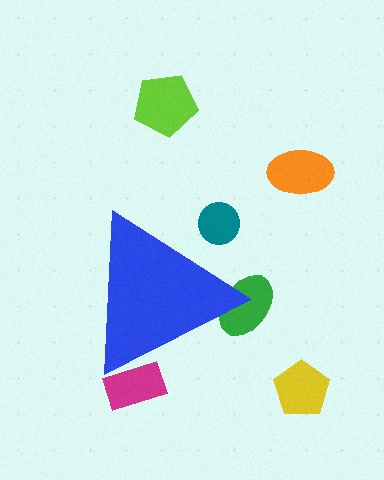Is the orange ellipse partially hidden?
No, the orange ellipse is fully visible.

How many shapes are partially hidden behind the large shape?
3 shapes are partially hidden.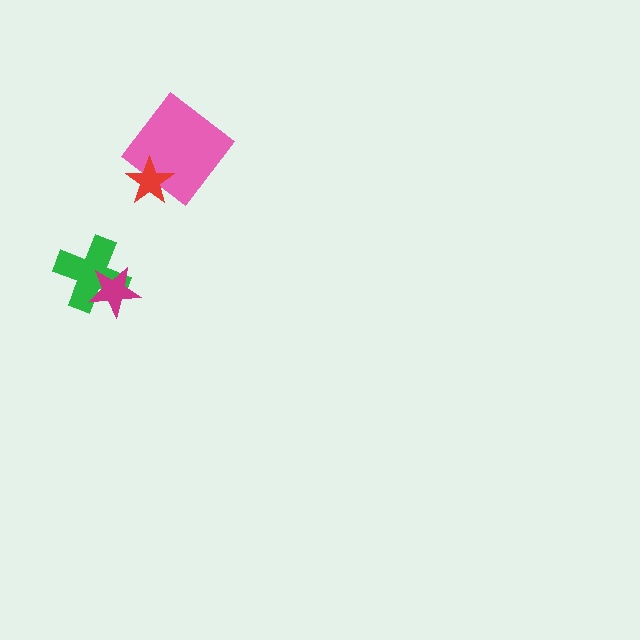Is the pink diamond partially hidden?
Yes, it is partially covered by another shape.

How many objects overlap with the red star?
1 object overlaps with the red star.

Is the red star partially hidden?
No, no other shape covers it.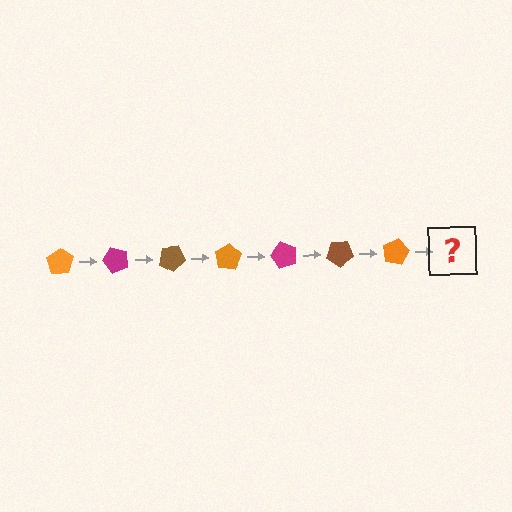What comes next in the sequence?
The next element should be a magenta pentagon, rotated 350 degrees from the start.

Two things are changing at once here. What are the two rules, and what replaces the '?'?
The two rules are that it rotates 50 degrees each step and the color cycles through orange, magenta, and brown. The '?' should be a magenta pentagon, rotated 350 degrees from the start.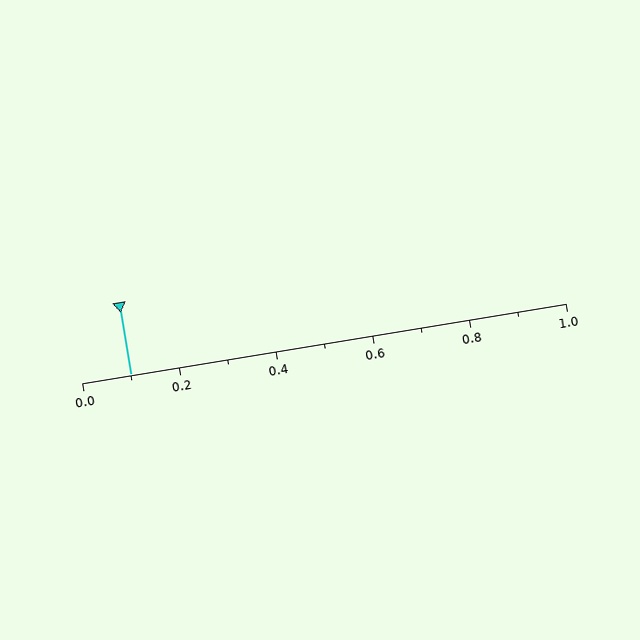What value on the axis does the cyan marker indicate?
The marker indicates approximately 0.1.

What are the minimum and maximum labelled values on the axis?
The axis runs from 0.0 to 1.0.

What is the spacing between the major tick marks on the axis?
The major ticks are spaced 0.2 apart.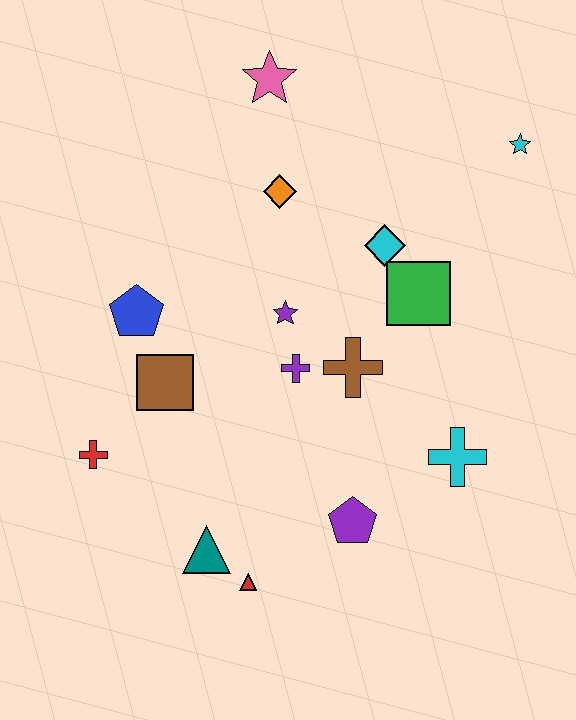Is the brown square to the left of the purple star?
Yes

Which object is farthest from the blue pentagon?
The cyan star is farthest from the blue pentagon.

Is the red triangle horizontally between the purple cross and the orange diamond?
No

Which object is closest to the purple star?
The purple cross is closest to the purple star.